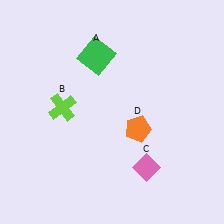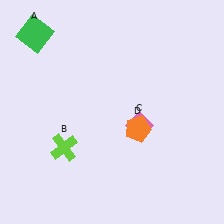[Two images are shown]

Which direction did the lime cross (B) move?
The lime cross (B) moved down.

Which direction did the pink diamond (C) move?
The pink diamond (C) moved up.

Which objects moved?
The objects that moved are: the green square (A), the lime cross (B), the pink diamond (C).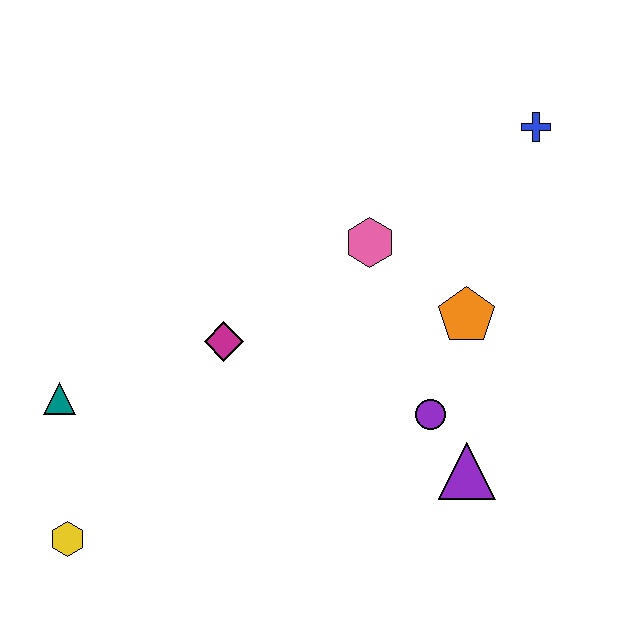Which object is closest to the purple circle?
The purple triangle is closest to the purple circle.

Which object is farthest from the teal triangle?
The blue cross is farthest from the teal triangle.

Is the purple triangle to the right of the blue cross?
No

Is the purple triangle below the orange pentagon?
Yes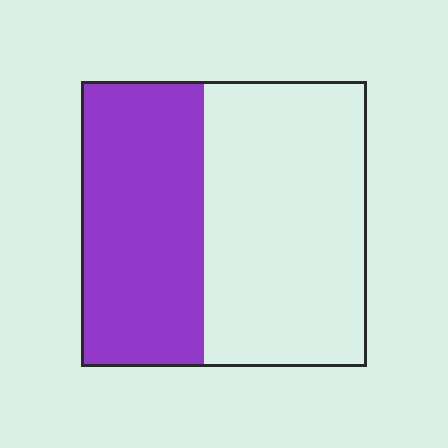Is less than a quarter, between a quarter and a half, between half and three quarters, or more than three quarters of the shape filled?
Between a quarter and a half.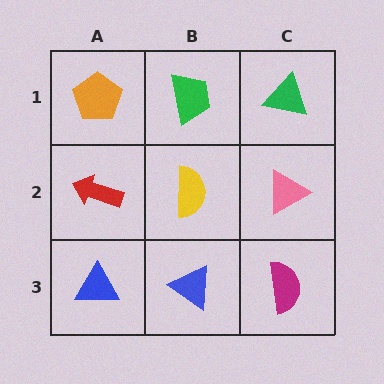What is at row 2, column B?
A yellow semicircle.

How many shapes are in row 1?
3 shapes.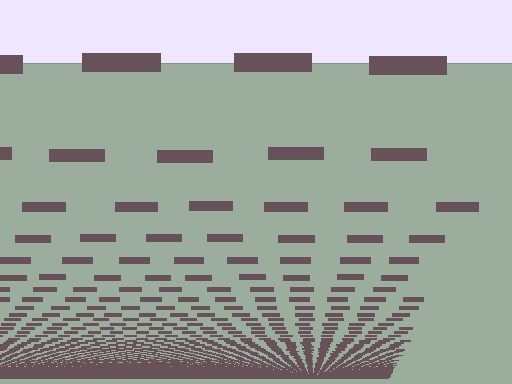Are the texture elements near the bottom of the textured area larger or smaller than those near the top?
Smaller. The gradient is inverted — elements near the bottom are smaller and denser.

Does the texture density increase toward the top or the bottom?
Density increases toward the bottom.